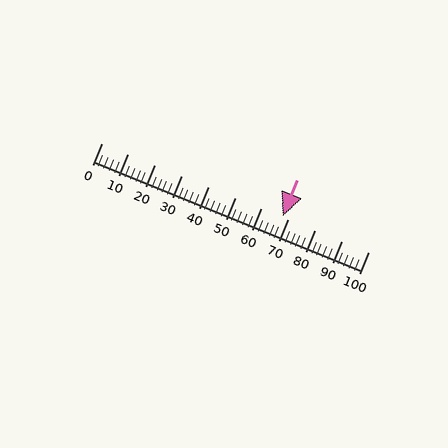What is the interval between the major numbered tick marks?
The major tick marks are spaced 10 units apart.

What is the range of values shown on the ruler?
The ruler shows values from 0 to 100.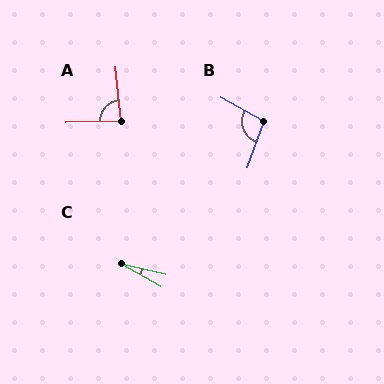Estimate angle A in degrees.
Approximately 86 degrees.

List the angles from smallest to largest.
C (17°), A (86°), B (100°).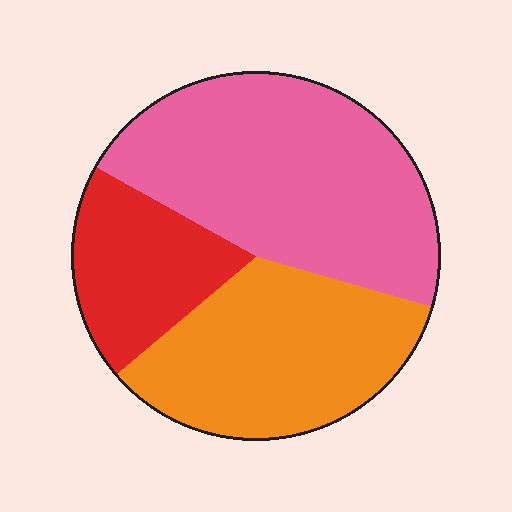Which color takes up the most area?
Pink, at roughly 45%.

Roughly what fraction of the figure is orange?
Orange covers around 35% of the figure.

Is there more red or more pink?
Pink.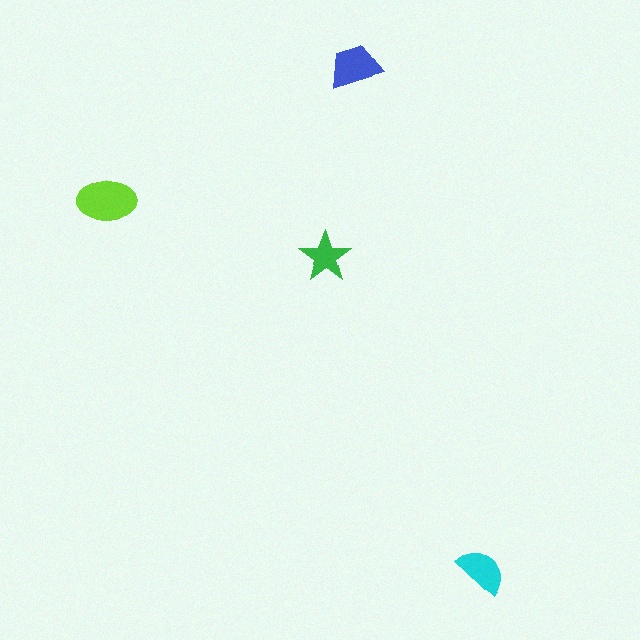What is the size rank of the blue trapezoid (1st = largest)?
2nd.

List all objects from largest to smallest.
The lime ellipse, the blue trapezoid, the cyan semicircle, the green star.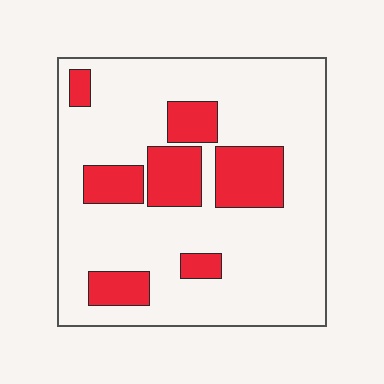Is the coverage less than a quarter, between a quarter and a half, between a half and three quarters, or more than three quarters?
Less than a quarter.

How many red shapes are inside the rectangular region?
7.